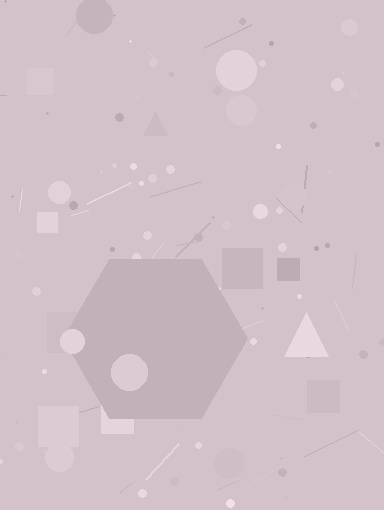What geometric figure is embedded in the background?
A hexagon is embedded in the background.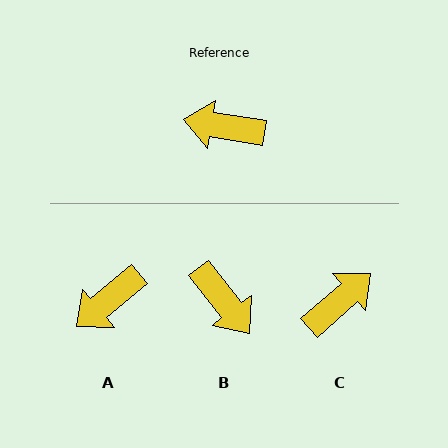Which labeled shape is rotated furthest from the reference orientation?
B, about 137 degrees away.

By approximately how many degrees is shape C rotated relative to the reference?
Approximately 129 degrees clockwise.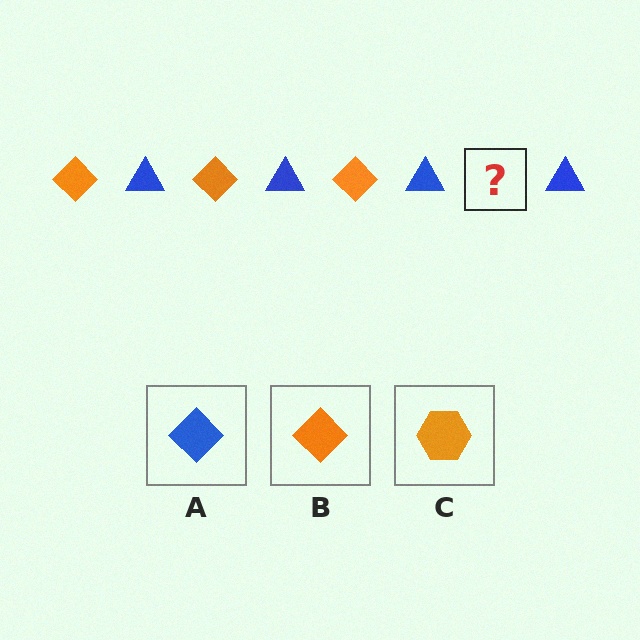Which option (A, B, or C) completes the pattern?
B.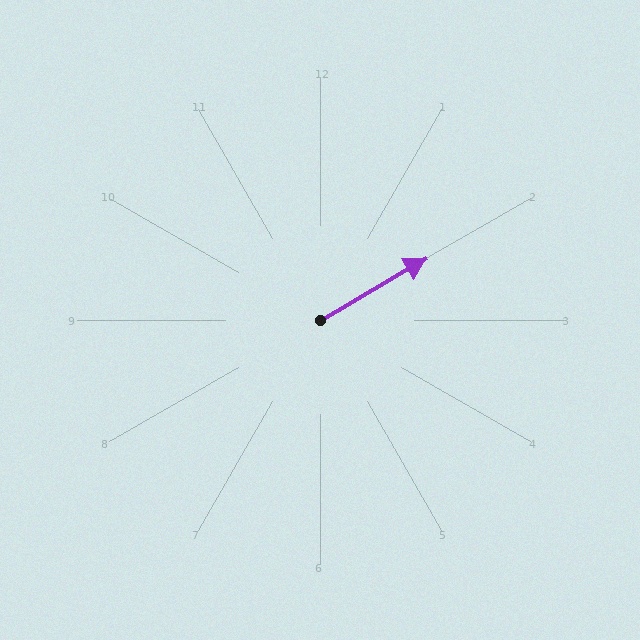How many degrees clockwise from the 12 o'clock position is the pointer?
Approximately 60 degrees.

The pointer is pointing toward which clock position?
Roughly 2 o'clock.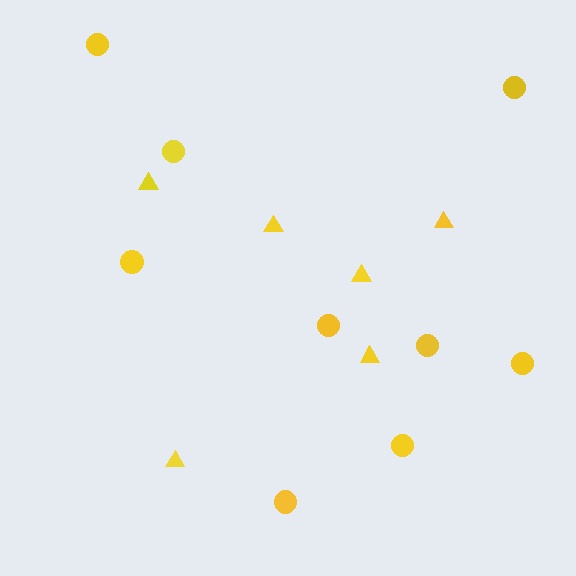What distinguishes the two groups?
There are 2 groups: one group of triangles (6) and one group of circles (9).